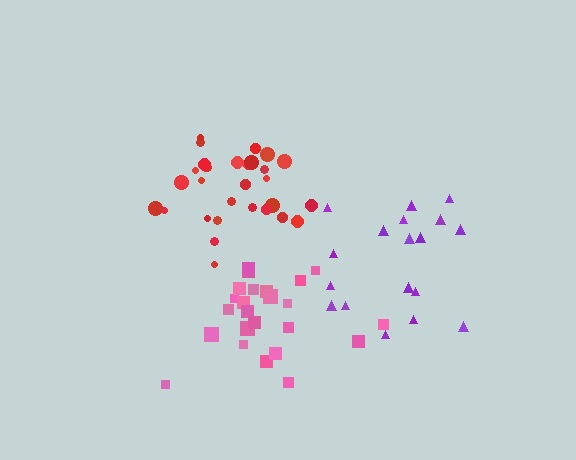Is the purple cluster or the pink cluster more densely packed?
Pink.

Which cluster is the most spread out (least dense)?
Purple.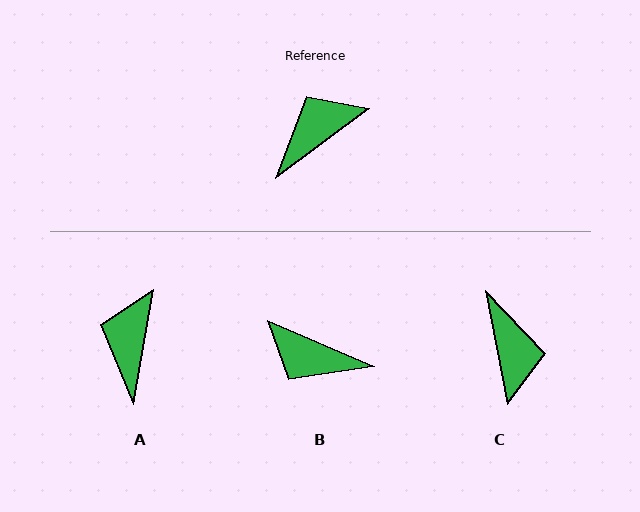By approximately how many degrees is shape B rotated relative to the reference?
Approximately 120 degrees counter-clockwise.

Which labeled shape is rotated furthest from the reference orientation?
B, about 120 degrees away.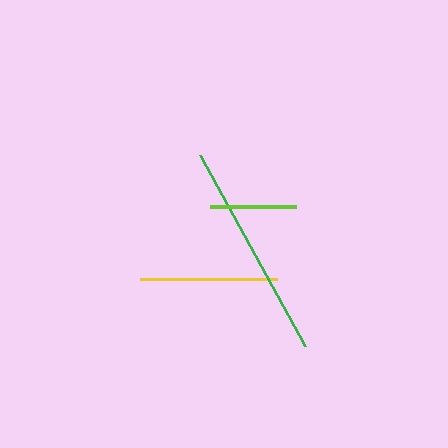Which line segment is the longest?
The green line is the longest at approximately 217 pixels.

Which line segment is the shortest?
The lime line is the shortest at approximately 85 pixels.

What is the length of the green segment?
The green segment is approximately 217 pixels long.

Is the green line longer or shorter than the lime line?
The green line is longer than the lime line.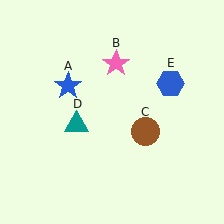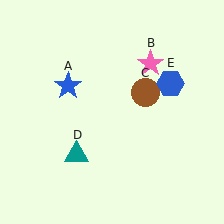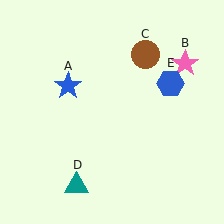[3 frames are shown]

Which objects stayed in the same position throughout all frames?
Blue star (object A) and blue hexagon (object E) remained stationary.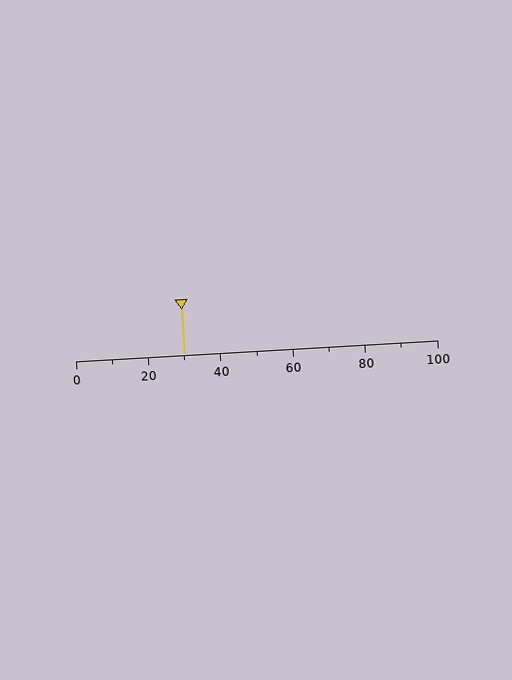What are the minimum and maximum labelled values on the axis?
The axis runs from 0 to 100.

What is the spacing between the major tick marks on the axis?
The major ticks are spaced 20 apart.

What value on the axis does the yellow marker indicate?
The marker indicates approximately 30.